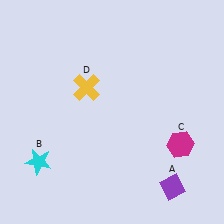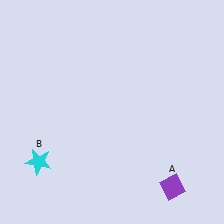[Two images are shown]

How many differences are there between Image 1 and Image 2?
There are 2 differences between the two images.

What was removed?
The yellow cross (D), the magenta hexagon (C) were removed in Image 2.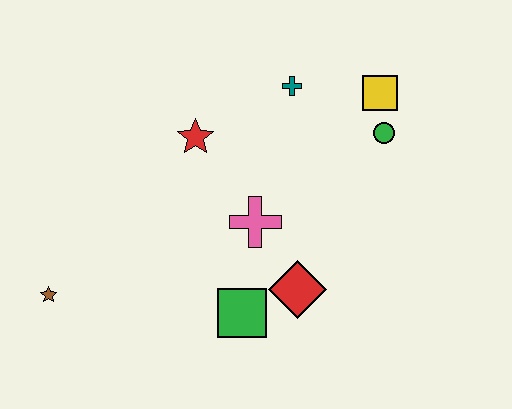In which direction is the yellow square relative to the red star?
The yellow square is to the right of the red star.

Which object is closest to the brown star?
The green square is closest to the brown star.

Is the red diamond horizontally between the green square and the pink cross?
No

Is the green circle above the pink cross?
Yes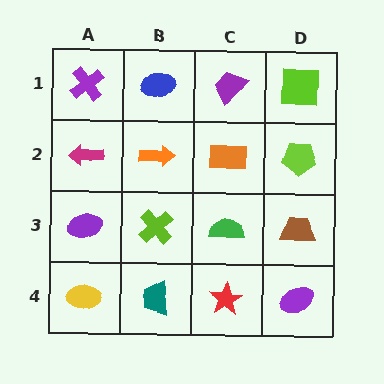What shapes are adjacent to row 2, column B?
A blue ellipse (row 1, column B), a lime cross (row 3, column B), a magenta arrow (row 2, column A), an orange rectangle (row 2, column C).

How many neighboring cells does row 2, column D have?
3.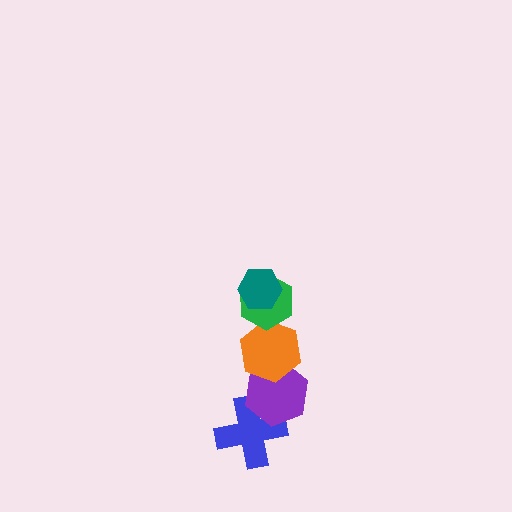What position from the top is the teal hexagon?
The teal hexagon is 1st from the top.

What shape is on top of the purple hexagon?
The orange hexagon is on top of the purple hexagon.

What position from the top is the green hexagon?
The green hexagon is 2nd from the top.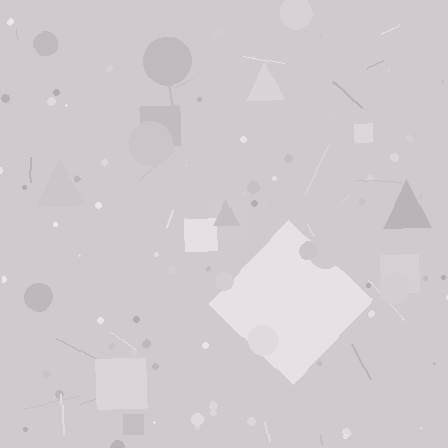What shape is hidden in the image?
A diamond is hidden in the image.